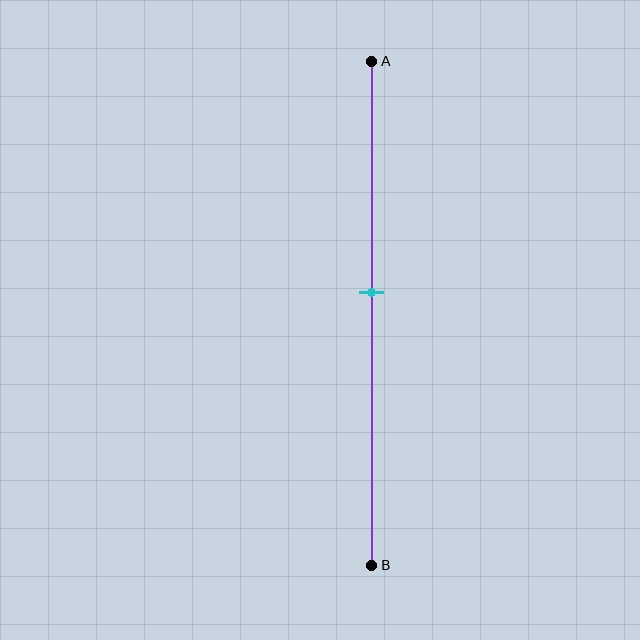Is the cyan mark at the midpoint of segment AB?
No, the mark is at about 45% from A, not at the 50% midpoint.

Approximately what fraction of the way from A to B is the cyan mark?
The cyan mark is approximately 45% of the way from A to B.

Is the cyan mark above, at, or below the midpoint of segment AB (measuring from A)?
The cyan mark is above the midpoint of segment AB.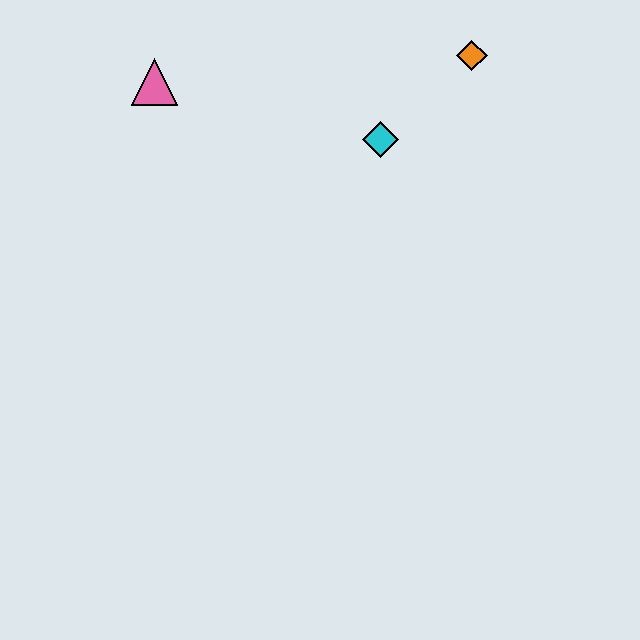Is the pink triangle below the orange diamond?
Yes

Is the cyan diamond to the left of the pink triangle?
No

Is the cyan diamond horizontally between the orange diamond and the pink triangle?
Yes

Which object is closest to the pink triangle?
The cyan diamond is closest to the pink triangle.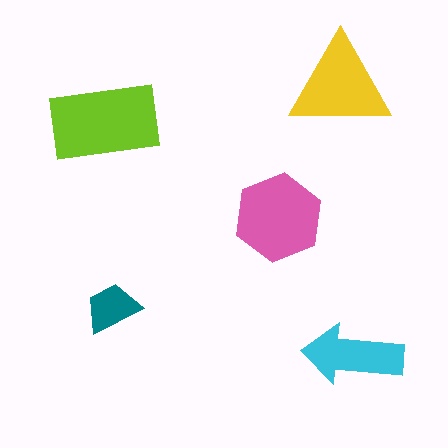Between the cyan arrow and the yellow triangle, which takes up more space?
The yellow triangle.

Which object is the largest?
The lime rectangle.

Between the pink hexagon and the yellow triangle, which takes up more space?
The pink hexagon.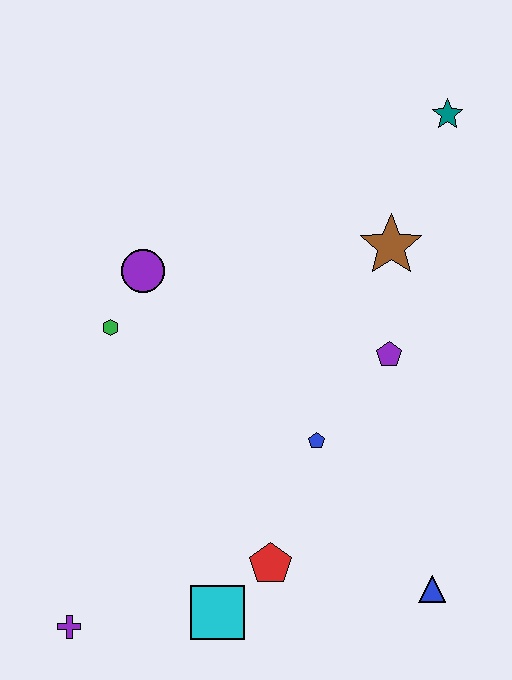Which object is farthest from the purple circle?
The blue triangle is farthest from the purple circle.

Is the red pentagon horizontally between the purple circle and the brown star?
Yes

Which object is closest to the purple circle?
The green hexagon is closest to the purple circle.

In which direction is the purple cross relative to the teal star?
The purple cross is below the teal star.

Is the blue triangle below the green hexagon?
Yes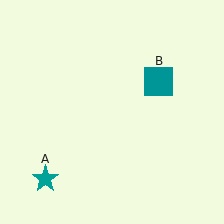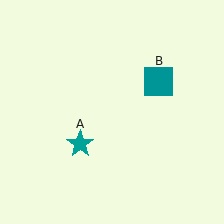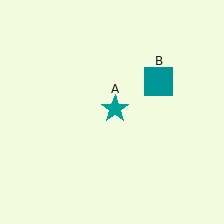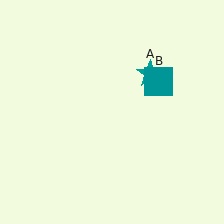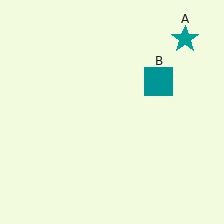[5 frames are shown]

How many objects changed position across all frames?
1 object changed position: teal star (object A).